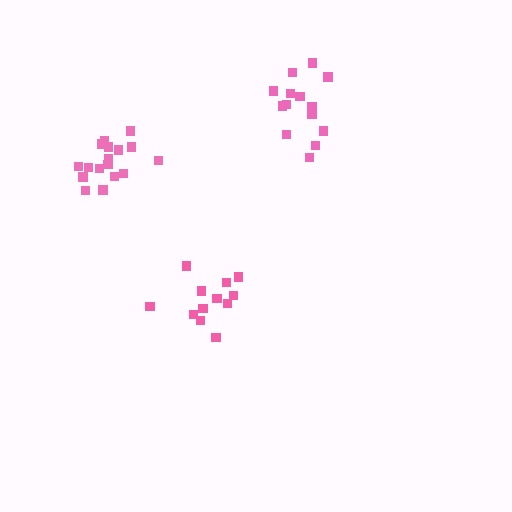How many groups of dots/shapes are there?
There are 3 groups.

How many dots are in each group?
Group 1: 12 dots, Group 2: 14 dots, Group 3: 17 dots (43 total).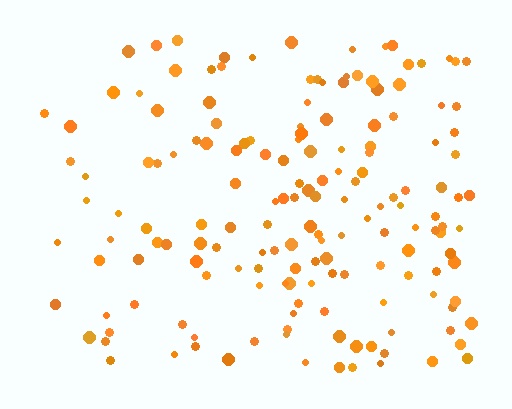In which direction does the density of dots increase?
From left to right, with the right side densest.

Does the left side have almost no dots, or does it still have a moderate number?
Still a moderate number, just noticeably fewer than the right.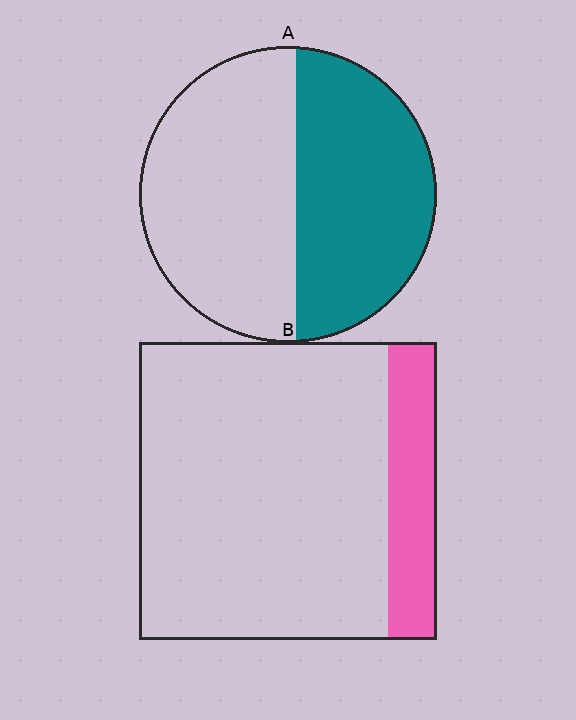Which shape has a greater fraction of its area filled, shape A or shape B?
Shape A.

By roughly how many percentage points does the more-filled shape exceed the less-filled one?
By roughly 30 percentage points (A over B).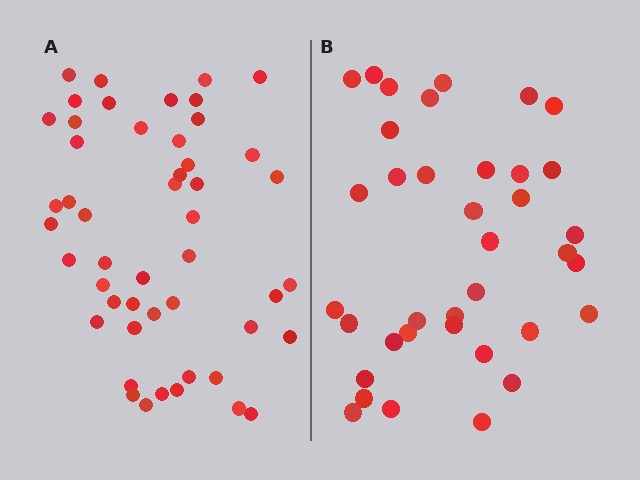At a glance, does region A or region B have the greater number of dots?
Region A (the left region) has more dots.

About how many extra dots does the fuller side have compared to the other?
Region A has roughly 12 or so more dots than region B.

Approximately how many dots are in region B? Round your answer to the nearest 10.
About 40 dots. (The exact count is 37, which rounds to 40.)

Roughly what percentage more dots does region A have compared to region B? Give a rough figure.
About 30% more.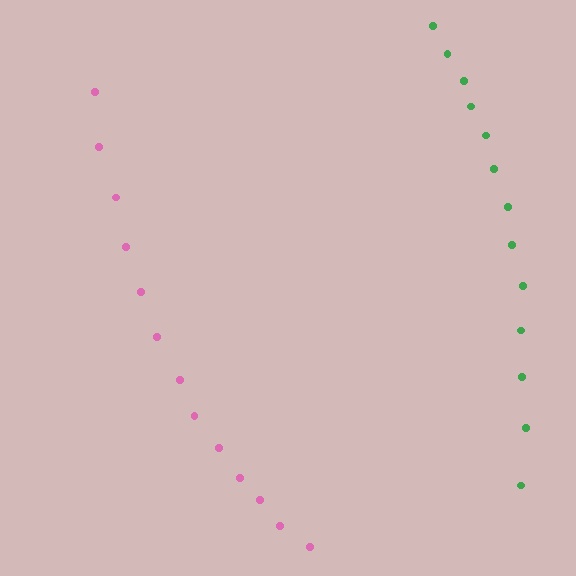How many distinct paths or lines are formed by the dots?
There are 2 distinct paths.